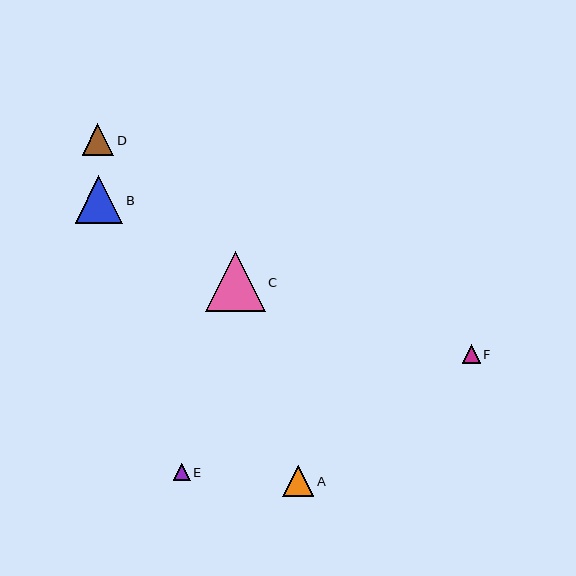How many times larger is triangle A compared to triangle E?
Triangle A is approximately 1.8 times the size of triangle E.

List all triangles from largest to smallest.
From largest to smallest: C, B, D, A, F, E.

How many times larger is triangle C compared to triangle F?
Triangle C is approximately 3.3 times the size of triangle F.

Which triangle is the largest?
Triangle C is the largest with a size of approximately 60 pixels.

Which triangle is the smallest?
Triangle E is the smallest with a size of approximately 17 pixels.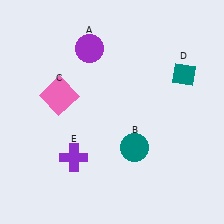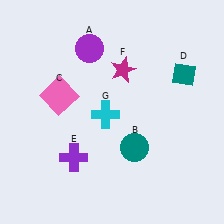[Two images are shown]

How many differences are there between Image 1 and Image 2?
There are 2 differences between the two images.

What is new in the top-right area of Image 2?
A magenta star (F) was added in the top-right area of Image 2.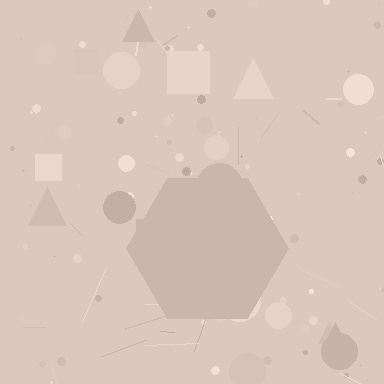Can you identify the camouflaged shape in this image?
The camouflaged shape is a hexagon.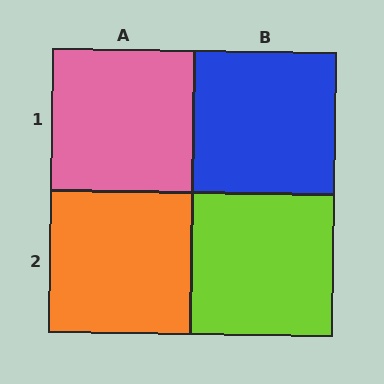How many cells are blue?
1 cell is blue.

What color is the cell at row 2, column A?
Orange.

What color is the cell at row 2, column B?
Lime.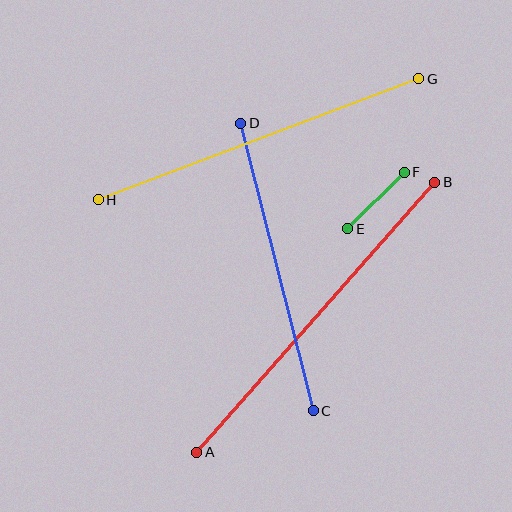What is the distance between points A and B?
The distance is approximately 360 pixels.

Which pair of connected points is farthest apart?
Points A and B are farthest apart.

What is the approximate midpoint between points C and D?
The midpoint is at approximately (277, 267) pixels.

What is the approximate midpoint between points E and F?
The midpoint is at approximately (376, 200) pixels.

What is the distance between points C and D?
The distance is approximately 297 pixels.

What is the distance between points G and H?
The distance is approximately 343 pixels.